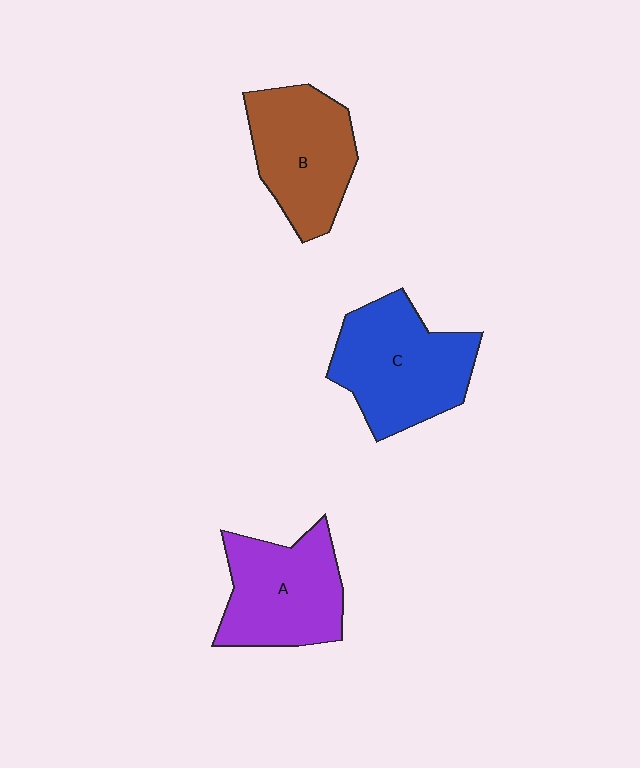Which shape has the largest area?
Shape C (blue).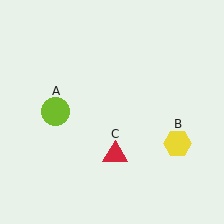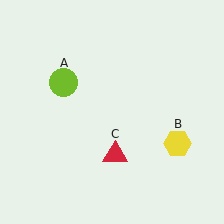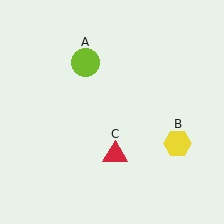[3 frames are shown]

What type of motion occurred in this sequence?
The lime circle (object A) rotated clockwise around the center of the scene.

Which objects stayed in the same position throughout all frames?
Yellow hexagon (object B) and red triangle (object C) remained stationary.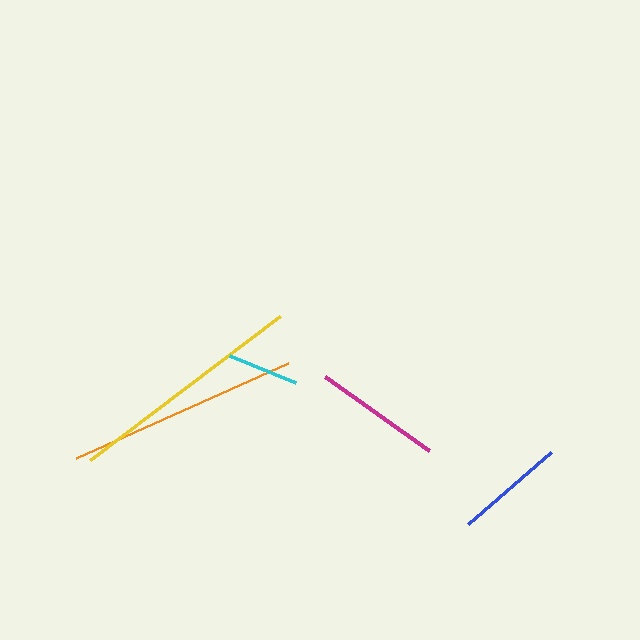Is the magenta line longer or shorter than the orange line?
The orange line is longer than the magenta line.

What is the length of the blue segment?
The blue segment is approximately 110 pixels long.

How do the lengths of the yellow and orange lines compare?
The yellow and orange lines are approximately the same length.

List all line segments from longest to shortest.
From longest to shortest: yellow, orange, magenta, blue, cyan.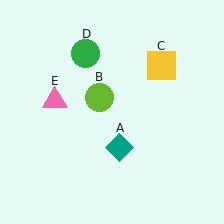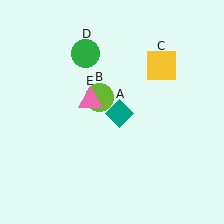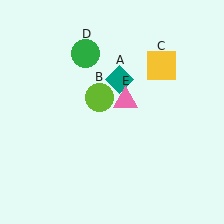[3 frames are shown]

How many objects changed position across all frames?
2 objects changed position: teal diamond (object A), pink triangle (object E).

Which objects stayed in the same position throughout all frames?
Lime circle (object B) and yellow square (object C) and green circle (object D) remained stationary.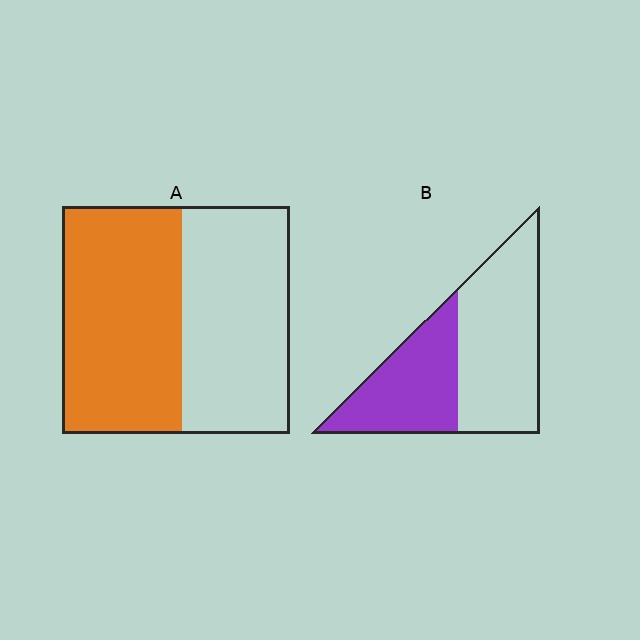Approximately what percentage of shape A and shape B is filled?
A is approximately 55% and B is approximately 40%.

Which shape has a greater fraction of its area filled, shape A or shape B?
Shape A.